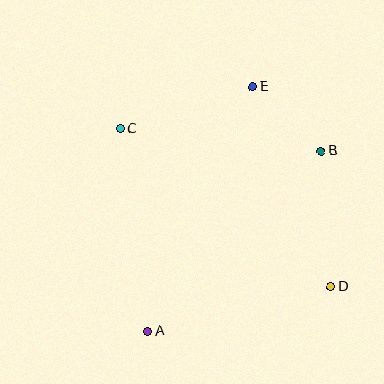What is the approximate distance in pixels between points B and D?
The distance between B and D is approximately 136 pixels.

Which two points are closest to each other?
Points B and E are closest to each other.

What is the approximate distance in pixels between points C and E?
The distance between C and E is approximately 138 pixels.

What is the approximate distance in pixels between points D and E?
The distance between D and E is approximately 215 pixels.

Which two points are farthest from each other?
Points A and E are farthest from each other.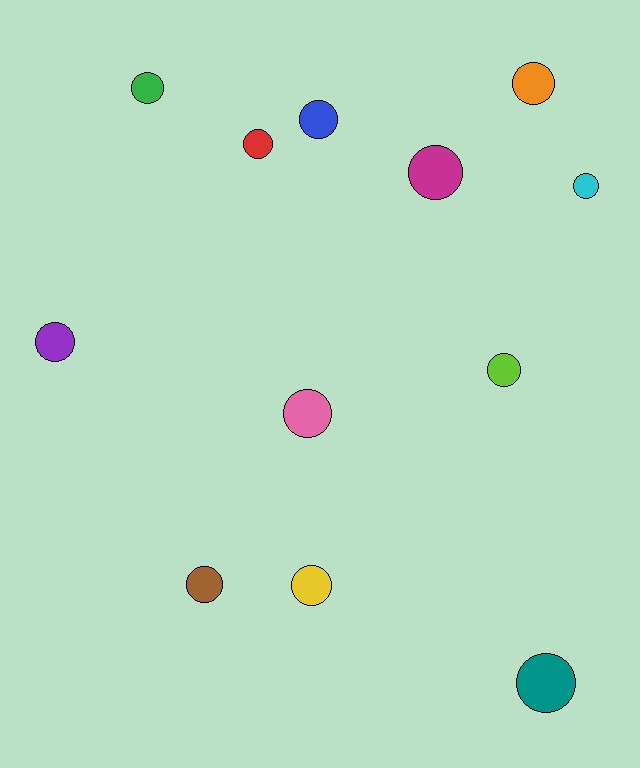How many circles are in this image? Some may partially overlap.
There are 12 circles.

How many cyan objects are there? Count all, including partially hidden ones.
There is 1 cyan object.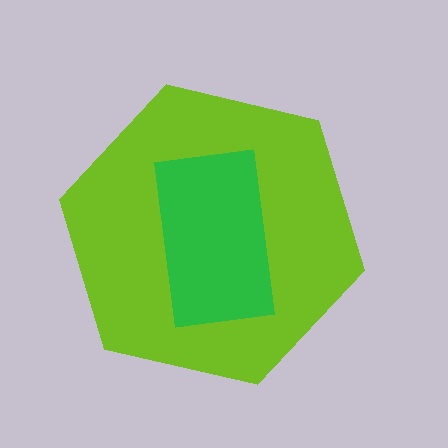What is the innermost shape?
The green rectangle.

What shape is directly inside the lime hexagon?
The green rectangle.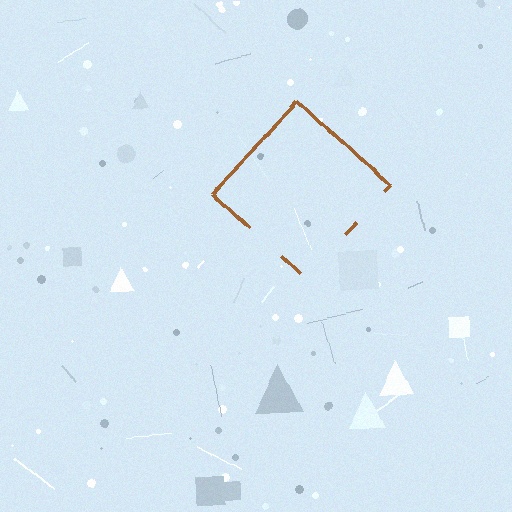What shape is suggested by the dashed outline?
The dashed outline suggests a diamond.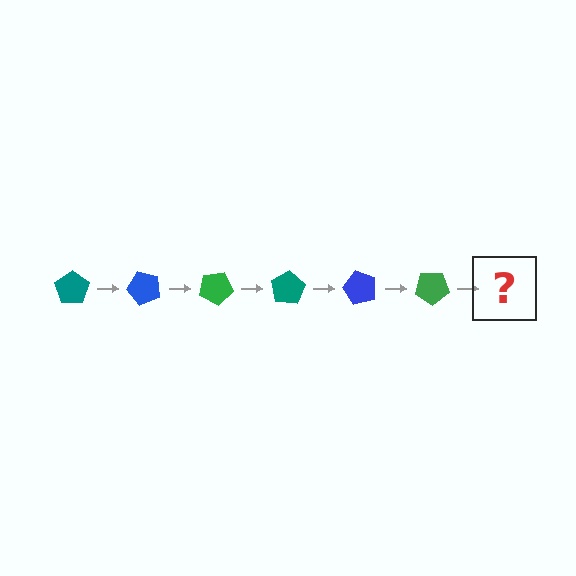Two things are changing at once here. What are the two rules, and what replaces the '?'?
The two rules are that it rotates 50 degrees each step and the color cycles through teal, blue, and green. The '?' should be a teal pentagon, rotated 300 degrees from the start.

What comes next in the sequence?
The next element should be a teal pentagon, rotated 300 degrees from the start.